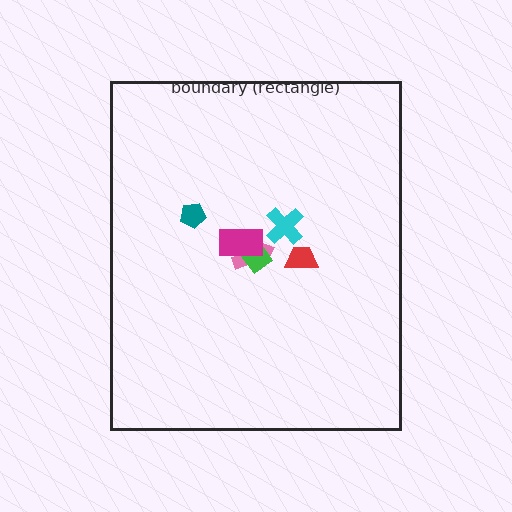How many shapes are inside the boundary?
6 inside, 0 outside.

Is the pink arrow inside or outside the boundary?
Inside.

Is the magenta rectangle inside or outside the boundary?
Inside.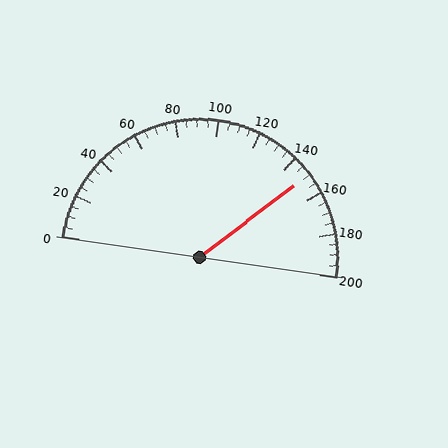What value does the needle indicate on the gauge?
The needle indicates approximately 150.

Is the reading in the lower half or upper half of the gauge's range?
The reading is in the upper half of the range (0 to 200).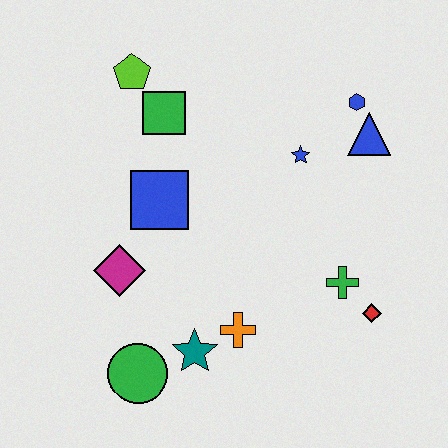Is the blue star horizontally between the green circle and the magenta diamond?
No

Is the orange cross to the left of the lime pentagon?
No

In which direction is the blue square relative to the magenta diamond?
The blue square is above the magenta diamond.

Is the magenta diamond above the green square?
No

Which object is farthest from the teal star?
The blue hexagon is farthest from the teal star.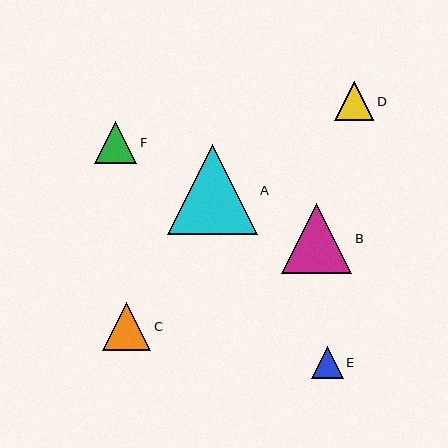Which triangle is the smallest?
Triangle E is the smallest with a size of approximately 32 pixels.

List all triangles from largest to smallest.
From largest to smallest: A, B, C, F, D, E.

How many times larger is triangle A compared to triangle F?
Triangle A is approximately 2.1 times the size of triangle F.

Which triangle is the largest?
Triangle A is the largest with a size of approximately 90 pixels.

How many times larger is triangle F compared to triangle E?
Triangle F is approximately 1.3 times the size of triangle E.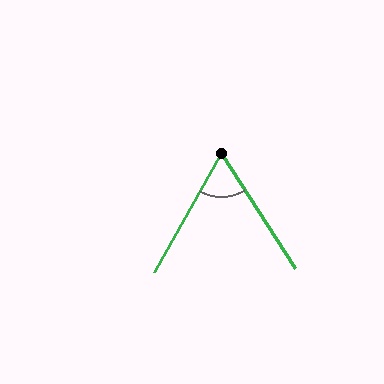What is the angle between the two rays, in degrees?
Approximately 62 degrees.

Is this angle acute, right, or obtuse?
It is acute.